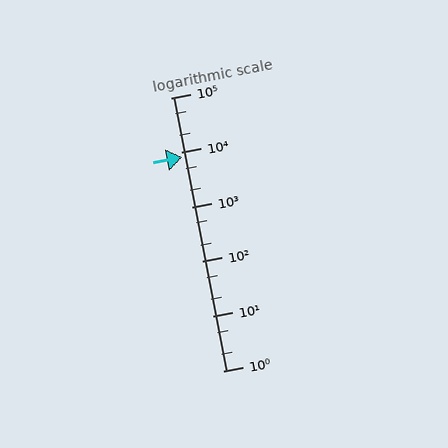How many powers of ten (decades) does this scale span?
The scale spans 5 decades, from 1 to 100000.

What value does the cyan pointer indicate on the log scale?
The pointer indicates approximately 8200.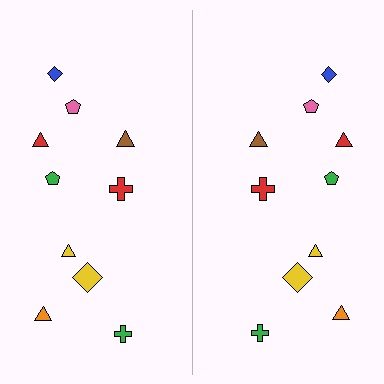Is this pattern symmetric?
Yes, this pattern has bilateral (reflection) symmetry.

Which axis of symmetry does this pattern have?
The pattern has a vertical axis of symmetry running through the center of the image.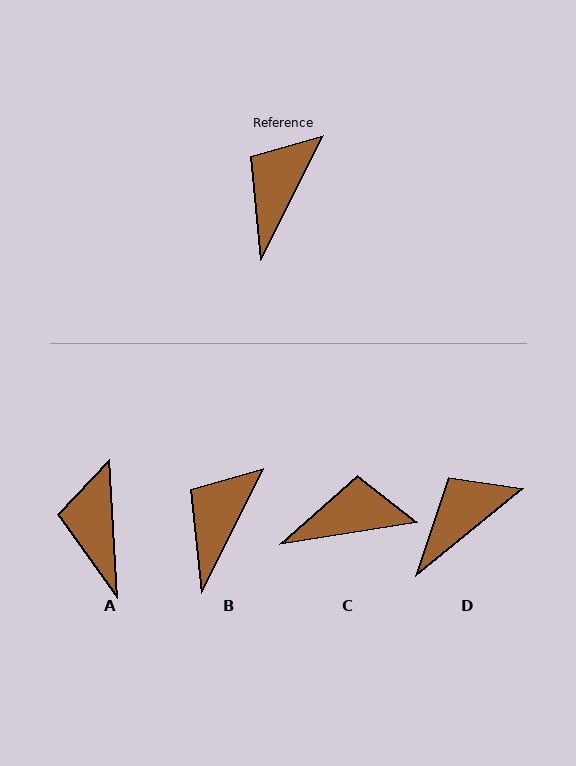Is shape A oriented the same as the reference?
No, it is off by about 30 degrees.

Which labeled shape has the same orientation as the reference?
B.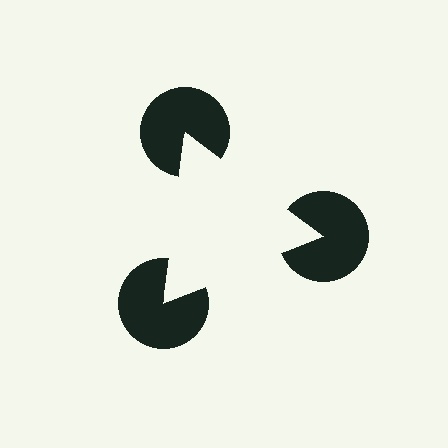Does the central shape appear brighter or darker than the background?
It typically appears slightly brighter than the background, even though no actual brightness change is drawn.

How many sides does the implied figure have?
3 sides.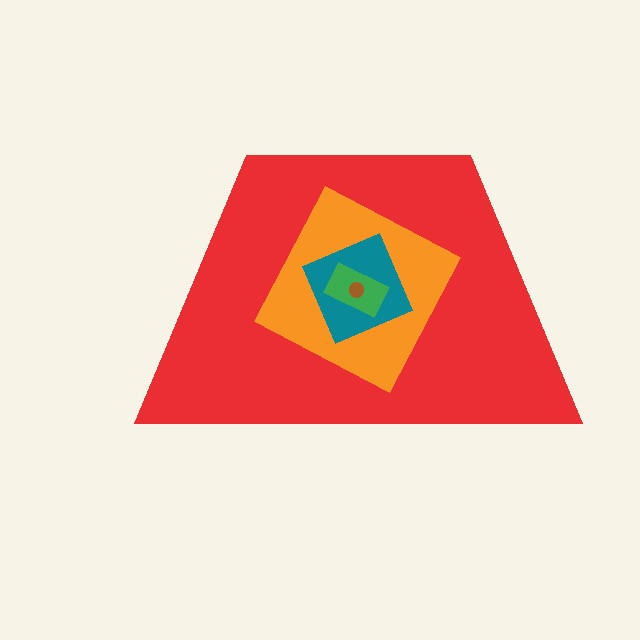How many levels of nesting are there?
5.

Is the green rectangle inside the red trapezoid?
Yes.